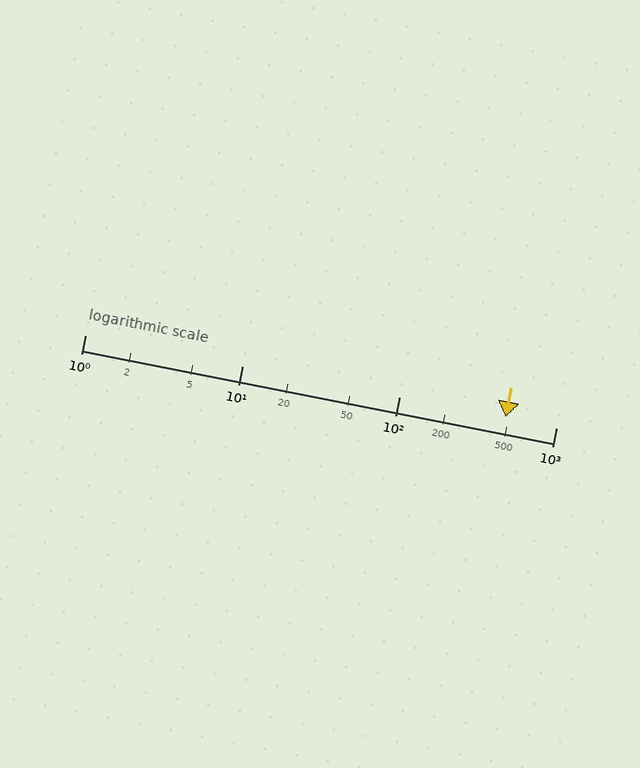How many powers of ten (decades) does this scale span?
The scale spans 3 decades, from 1 to 1000.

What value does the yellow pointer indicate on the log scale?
The pointer indicates approximately 480.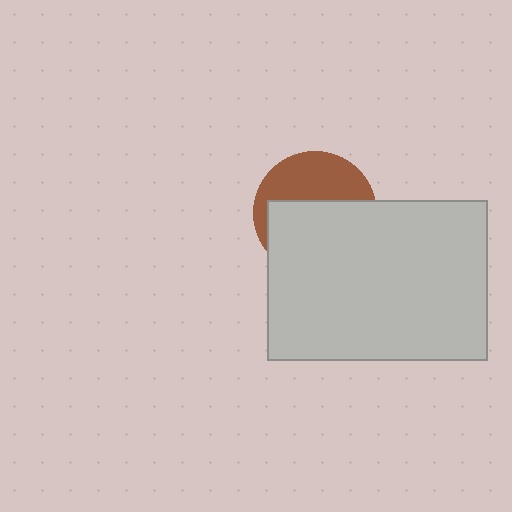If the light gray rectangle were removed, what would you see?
You would see the complete brown circle.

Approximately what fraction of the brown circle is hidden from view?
Roughly 59% of the brown circle is hidden behind the light gray rectangle.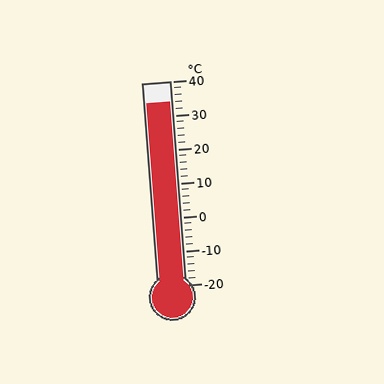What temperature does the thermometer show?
The thermometer shows approximately 34°C.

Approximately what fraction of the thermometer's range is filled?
The thermometer is filled to approximately 90% of its range.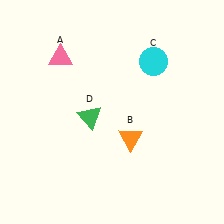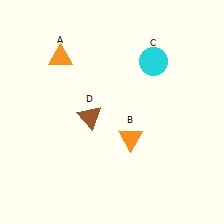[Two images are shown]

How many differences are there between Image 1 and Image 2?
There are 2 differences between the two images.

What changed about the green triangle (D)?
In Image 1, D is green. In Image 2, it changed to brown.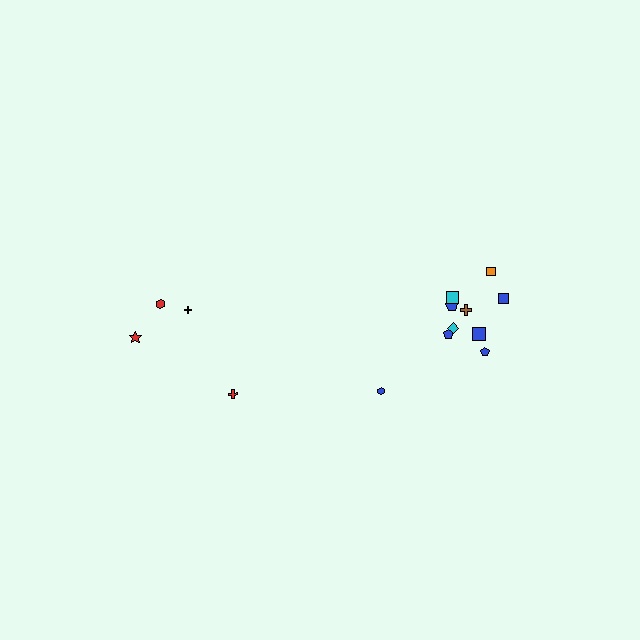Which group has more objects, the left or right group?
The right group.